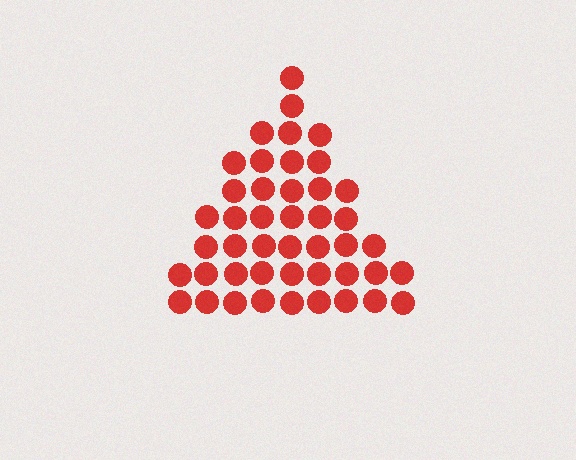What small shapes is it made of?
It is made of small circles.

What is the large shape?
The large shape is a triangle.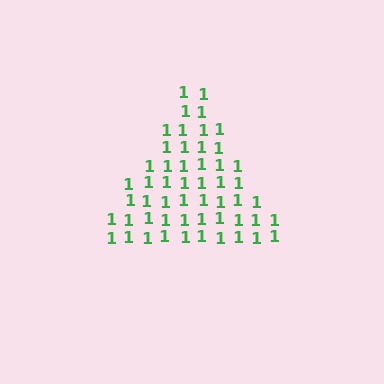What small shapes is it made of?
It is made of small digit 1's.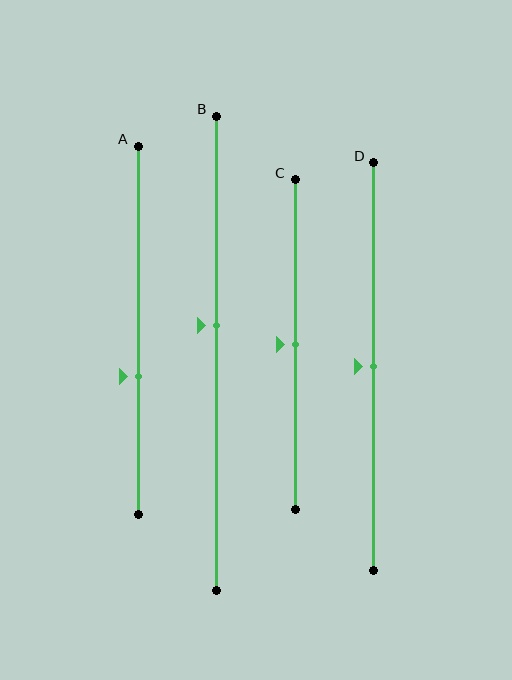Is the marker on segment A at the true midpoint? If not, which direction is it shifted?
No, the marker on segment A is shifted downward by about 13% of the segment length.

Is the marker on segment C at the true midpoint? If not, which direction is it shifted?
Yes, the marker on segment C is at the true midpoint.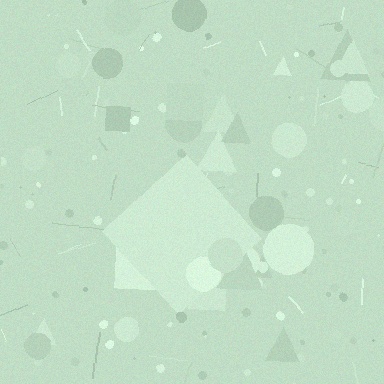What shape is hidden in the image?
A diamond is hidden in the image.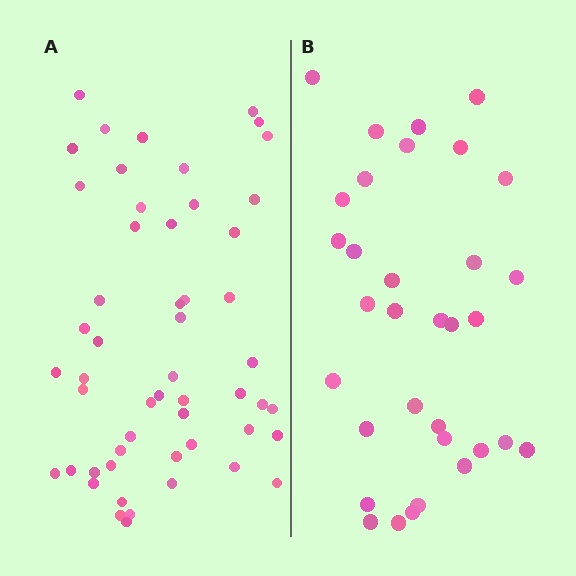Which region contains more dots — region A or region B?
Region A (the left region) has more dots.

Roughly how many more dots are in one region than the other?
Region A has approximately 20 more dots than region B.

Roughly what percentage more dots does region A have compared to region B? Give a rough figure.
About 60% more.